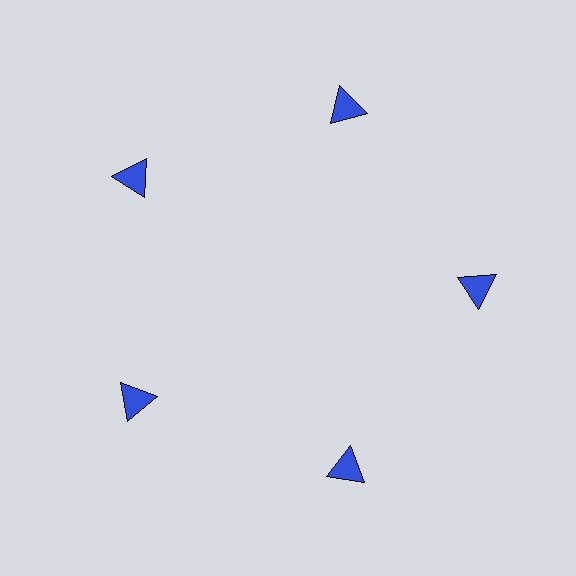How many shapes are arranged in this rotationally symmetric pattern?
There are 5 shapes, arranged in 5 groups of 1.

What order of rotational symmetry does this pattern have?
This pattern has 5-fold rotational symmetry.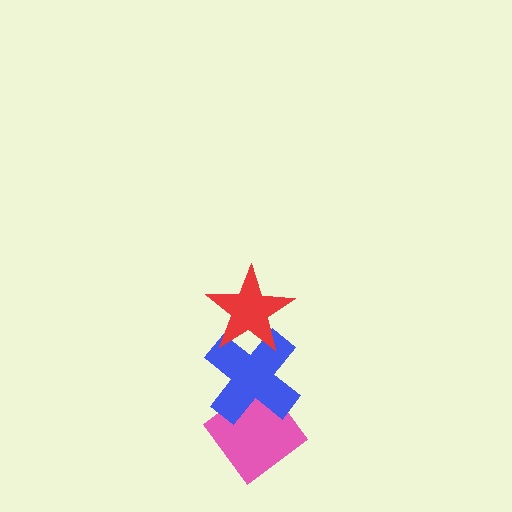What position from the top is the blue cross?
The blue cross is 2nd from the top.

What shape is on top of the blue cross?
The red star is on top of the blue cross.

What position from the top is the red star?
The red star is 1st from the top.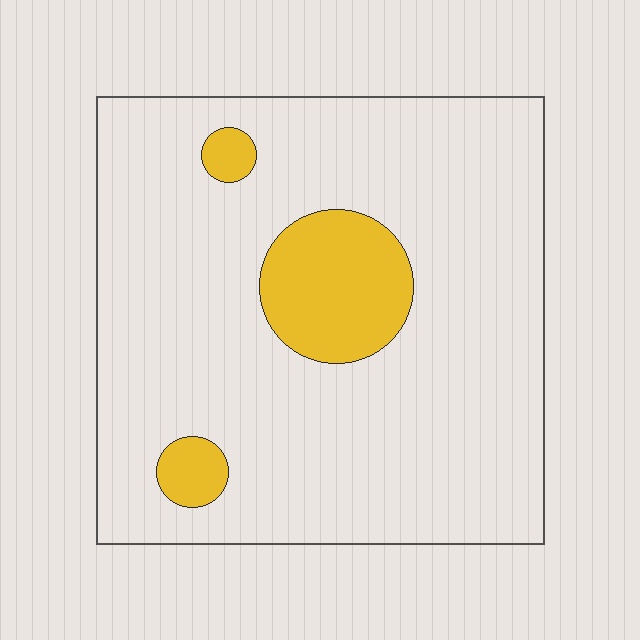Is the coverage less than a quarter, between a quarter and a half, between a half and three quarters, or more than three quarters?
Less than a quarter.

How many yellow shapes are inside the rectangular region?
3.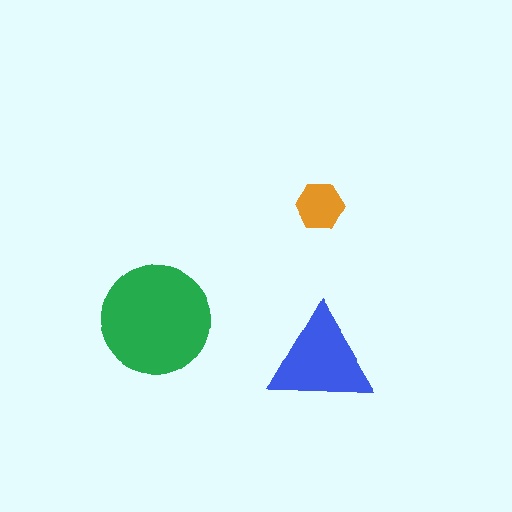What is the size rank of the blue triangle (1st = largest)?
2nd.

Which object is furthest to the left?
The green circle is leftmost.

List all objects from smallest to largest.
The orange hexagon, the blue triangle, the green circle.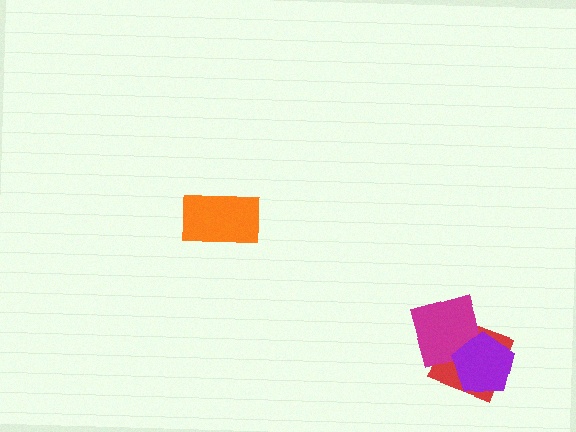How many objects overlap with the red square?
2 objects overlap with the red square.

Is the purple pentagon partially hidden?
No, no other shape covers it.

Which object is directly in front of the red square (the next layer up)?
The magenta diamond is directly in front of the red square.